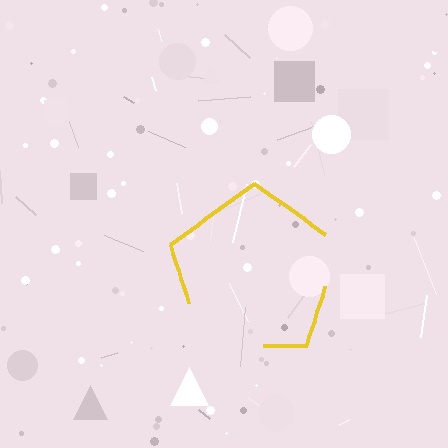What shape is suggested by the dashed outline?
The dashed outline suggests a pentagon.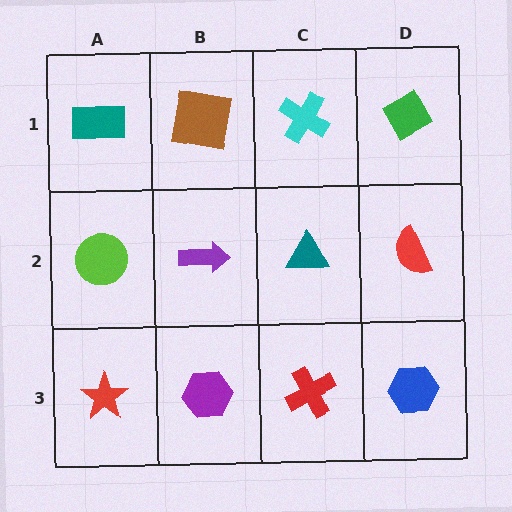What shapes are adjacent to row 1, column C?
A teal triangle (row 2, column C), a brown square (row 1, column B), a green diamond (row 1, column D).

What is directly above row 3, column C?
A teal triangle.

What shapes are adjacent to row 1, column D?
A red semicircle (row 2, column D), a cyan cross (row 1, column C).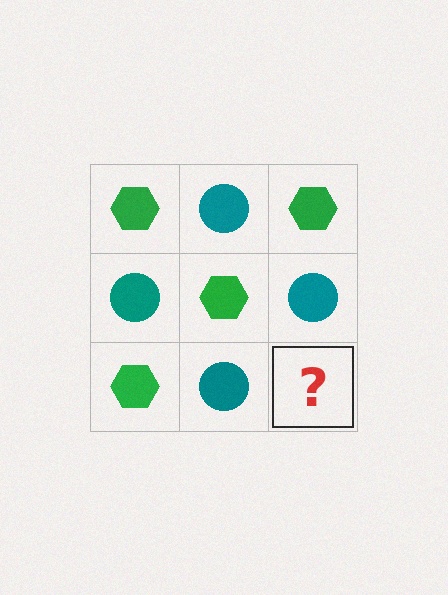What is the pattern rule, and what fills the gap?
The rule is that it alternates green hexagon and teal circle in a checkerboard pattern. The gap should be filled with a green hexagon.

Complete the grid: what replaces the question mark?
The question mark should be replaced with a green hexagon.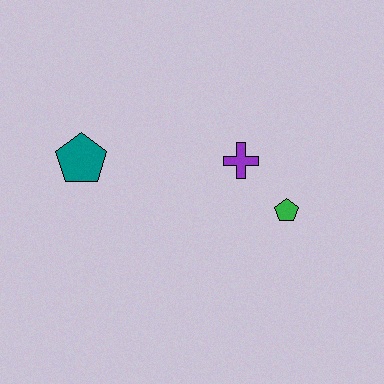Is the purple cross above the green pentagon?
Yes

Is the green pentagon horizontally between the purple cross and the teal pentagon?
No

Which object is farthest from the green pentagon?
The teal pentagon is farthest from the green pentagon.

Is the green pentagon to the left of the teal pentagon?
No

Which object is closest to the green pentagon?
The purple cross is closest to the green pentagon.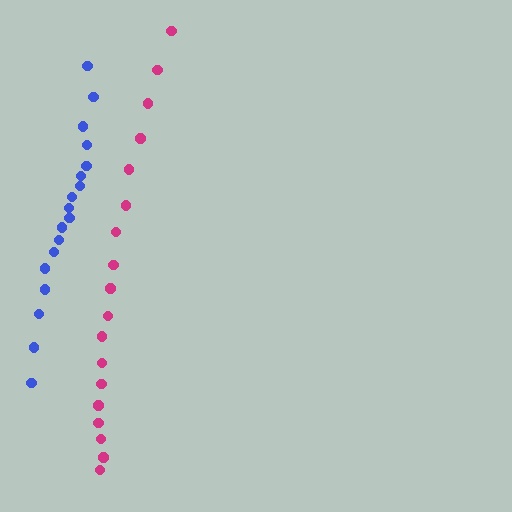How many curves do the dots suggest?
There are 2 distinct paths.